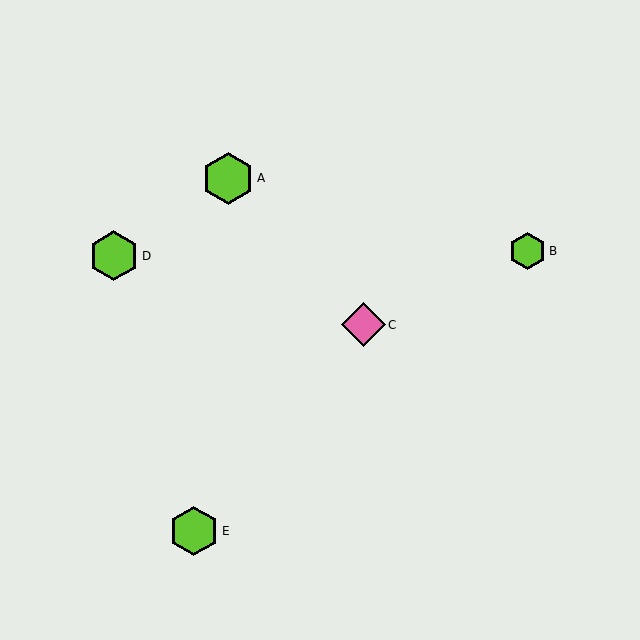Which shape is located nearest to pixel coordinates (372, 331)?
The pink diamond (labeled C) at (363, 325) is nearest to that location.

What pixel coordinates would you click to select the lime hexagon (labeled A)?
Click at (228, 178) to select the lime hexagon A.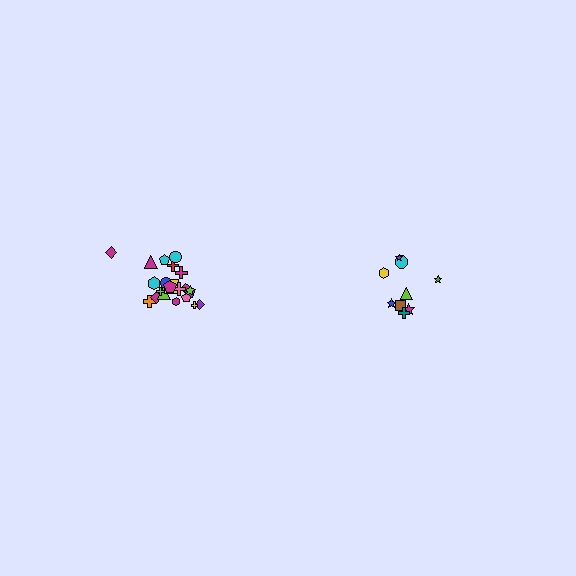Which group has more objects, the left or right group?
The left group.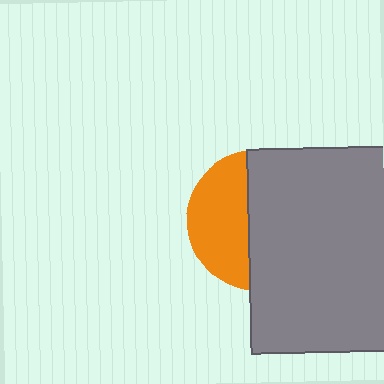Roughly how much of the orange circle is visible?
A small part of it is visible (roughly 42%).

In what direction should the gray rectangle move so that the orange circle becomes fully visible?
The gray rectangle should move right. That is the shortest direction to clear the overlap and leave the orange circle fully visible.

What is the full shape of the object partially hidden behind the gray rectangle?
The partially hidden object is an orange circle.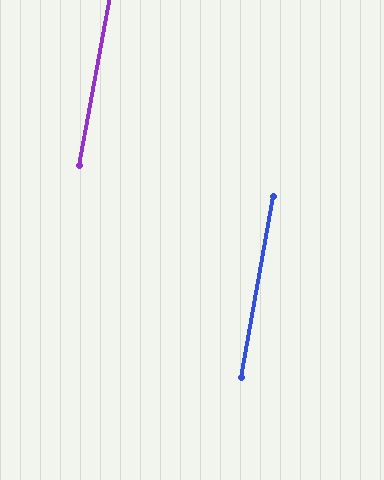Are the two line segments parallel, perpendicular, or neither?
Parallel — their directions differ by only 0.4°.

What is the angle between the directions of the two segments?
Approximately 0 degrees.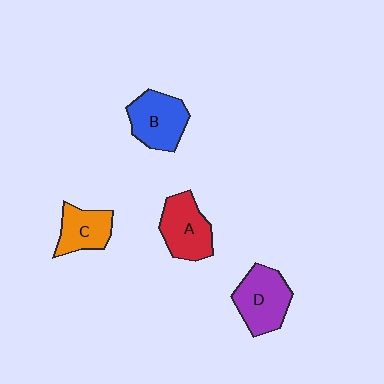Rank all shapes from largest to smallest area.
From largest to smallest: D (purple), B (blue), A (red), C (orange).